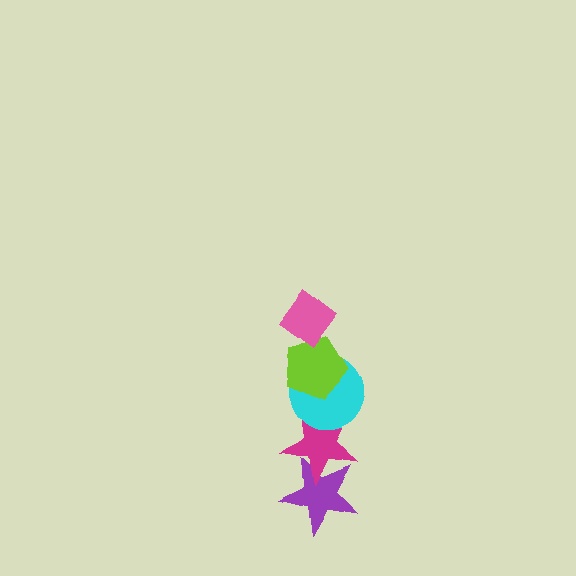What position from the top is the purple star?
The purple star is 5th from the top.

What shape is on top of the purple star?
The magenta star is on top of the purple star.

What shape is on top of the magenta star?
The cyan circle is on top of the magenta star.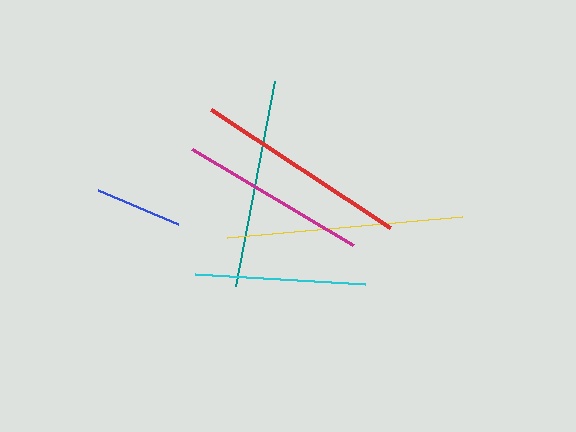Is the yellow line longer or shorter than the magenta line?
The yellow line is longer than the magenta line.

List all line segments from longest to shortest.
From longest to shortest: yellow, red, teal, magenta, cyan, blue.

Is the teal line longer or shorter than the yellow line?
The yellow line is longer than the teal line.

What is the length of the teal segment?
The teal segment is approximately 208 pixels long.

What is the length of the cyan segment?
The cyan segment is approximately 170 pixels long.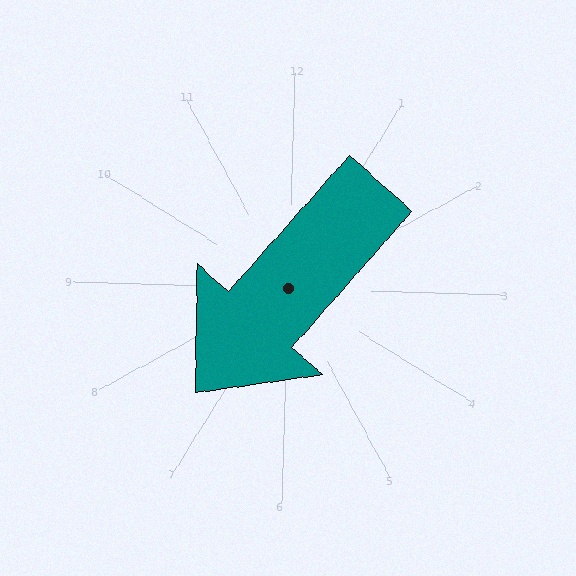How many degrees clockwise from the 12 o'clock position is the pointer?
Approximately 220 degrees.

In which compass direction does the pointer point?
Southwest.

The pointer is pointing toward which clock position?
Roughly 7 o'clock.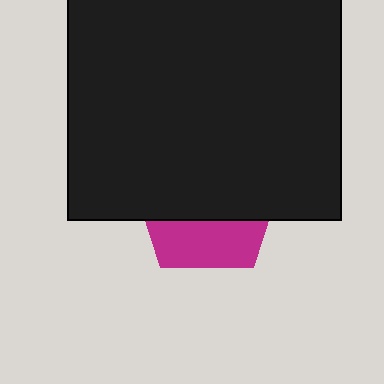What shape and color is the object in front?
The object in front is a black square.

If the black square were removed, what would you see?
You would see the complete magenta pentagon.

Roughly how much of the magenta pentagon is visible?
A small part of it is visible (roughly 33%).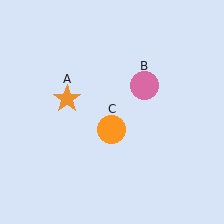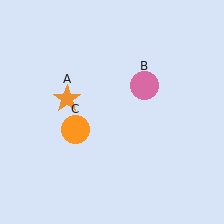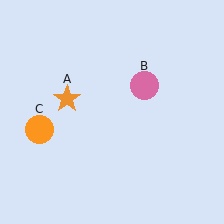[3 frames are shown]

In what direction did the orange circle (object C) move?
The orange circle (object C) moved left.